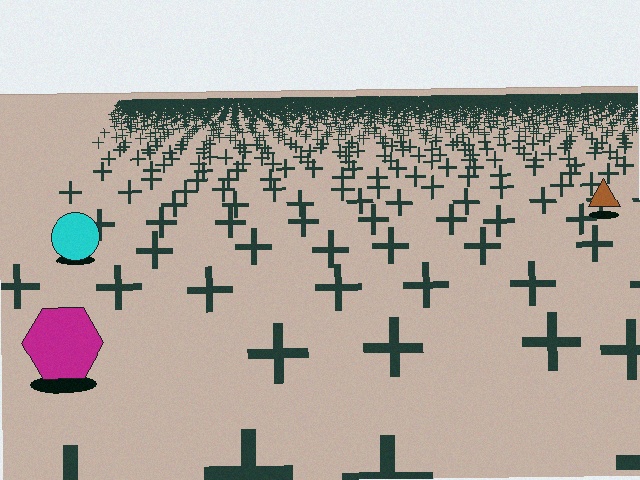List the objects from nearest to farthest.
From nearest to farthest: the magenta hexagon, the cyan circle, the brown triangle.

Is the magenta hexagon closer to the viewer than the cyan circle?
Yes. The magenta hexagon is closer — you can tell from the texture gradient: the ground texture is coarser near it.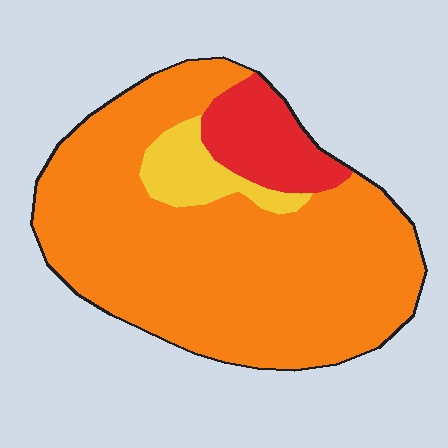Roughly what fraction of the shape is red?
Red takes up about one eighth (1/8) of the shape.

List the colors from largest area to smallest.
From largest to smallest: orange, red, yellow.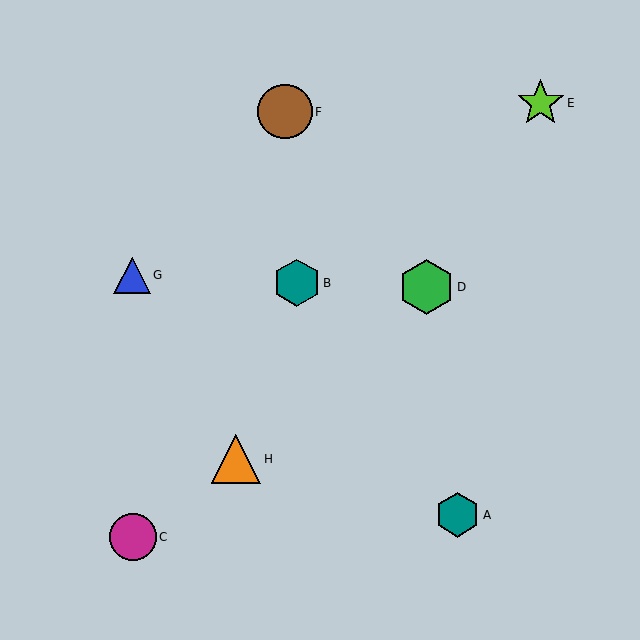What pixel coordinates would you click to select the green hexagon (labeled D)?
Click at (427, 287) to select the green hexagon D.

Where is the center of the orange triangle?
The center of the orange triangle is at (236, 459).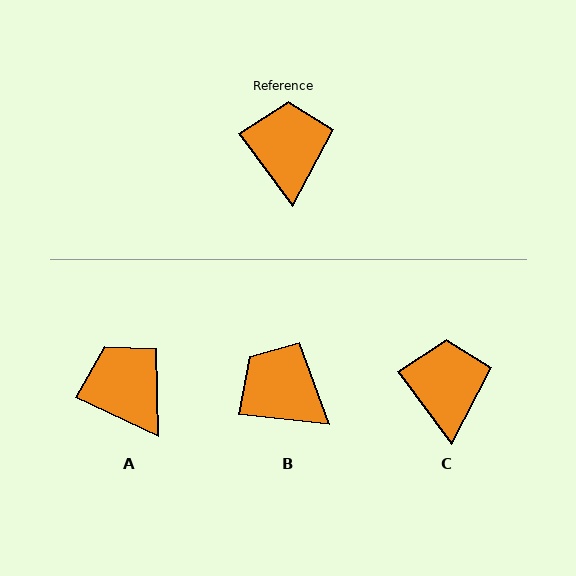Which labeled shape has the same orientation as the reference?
C.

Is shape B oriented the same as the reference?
No, it is off by about 47 degrees.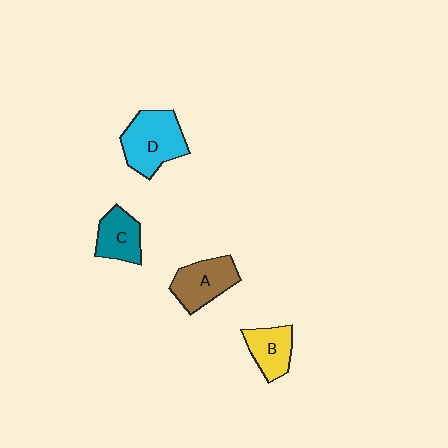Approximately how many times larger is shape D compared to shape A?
Approximately 1.2 times.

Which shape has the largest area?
Shape D (cyan).